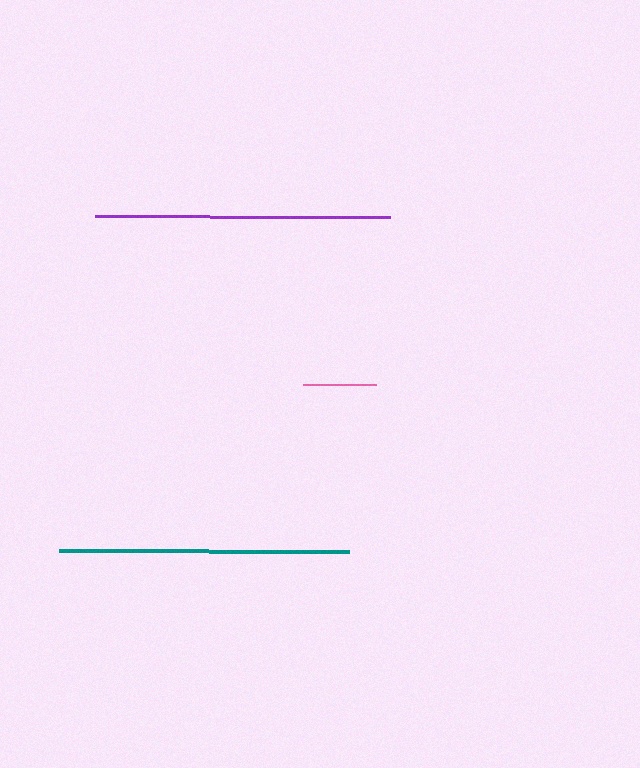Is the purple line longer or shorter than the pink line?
The purple line is longer than the pink line.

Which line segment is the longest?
The purple line is the longest at approximately 295 pixels.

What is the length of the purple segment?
The purple segment is approximately 295 pixels long.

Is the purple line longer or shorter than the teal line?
The purple line is longer than the teal line.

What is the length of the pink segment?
The pink segment is approximately 73 pixels long.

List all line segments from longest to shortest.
From longest to shortest: purple, teal, pink.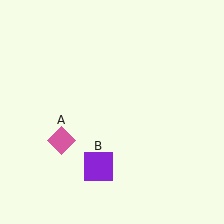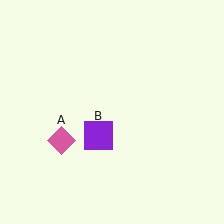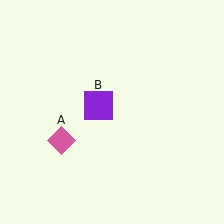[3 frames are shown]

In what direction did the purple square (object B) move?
The purple square (object B) moved up.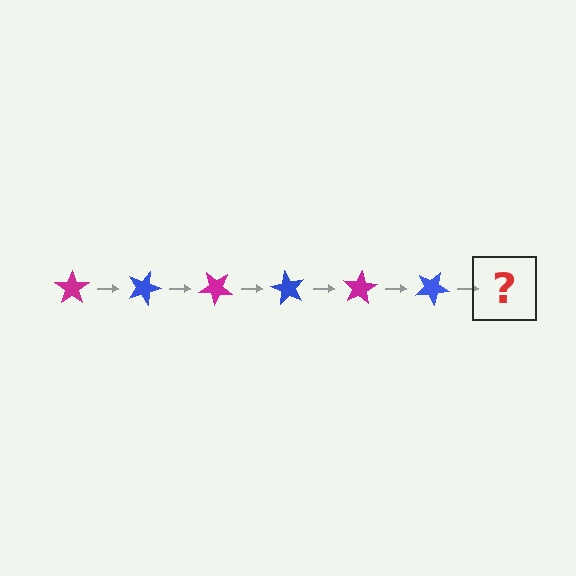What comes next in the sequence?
The next element should be a magenta star, rotated 120 degrees from the start.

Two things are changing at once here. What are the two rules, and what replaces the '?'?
The two rules are that it rotates 20 degrees each step and the color cycles through magenta and blue. The '?' should be a magenta star, rotated 120 degrees from the start.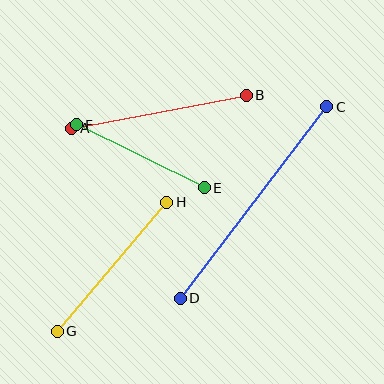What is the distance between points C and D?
The distance is approximately 241 pixels.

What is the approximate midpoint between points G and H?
The midpoint is at approximately (112, 267) pixels.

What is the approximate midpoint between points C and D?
The midpoint is at approximately (253, 202) pixels.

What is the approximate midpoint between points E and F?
The midpoint is at approximately (140, 156) pixels.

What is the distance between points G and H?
The distance is approximately 169 pixels.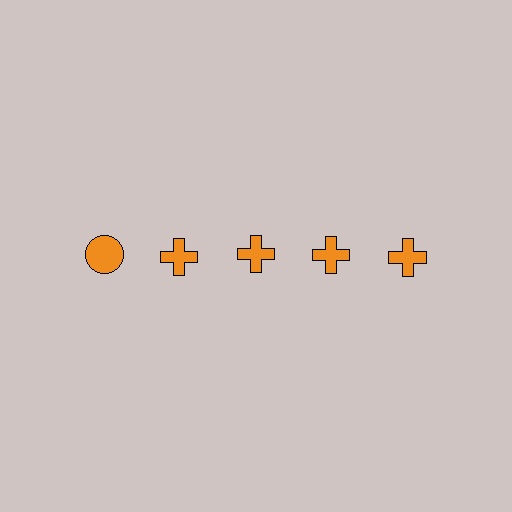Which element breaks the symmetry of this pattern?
The orange circle in the top row, leftmost column breaks the symmetry. All other shapes are orange crosses.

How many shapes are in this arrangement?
There are 5 shapes arranged in a grid pattern.